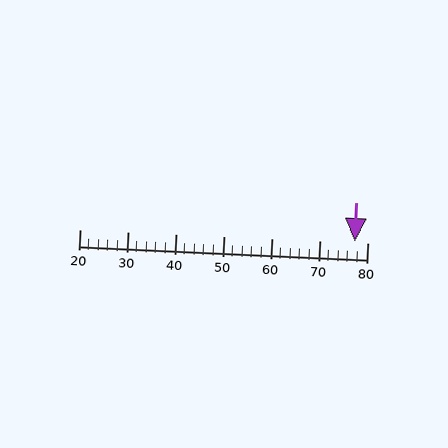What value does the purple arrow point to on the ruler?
The purple arrow points to approximately 77.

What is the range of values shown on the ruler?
The ruler shows values from 20 to 80.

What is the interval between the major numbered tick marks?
The major tick marks are spaced 10 units apart.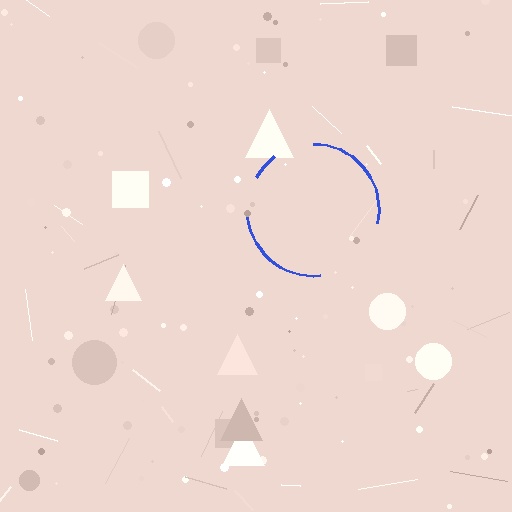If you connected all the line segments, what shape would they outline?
They would outline a circle.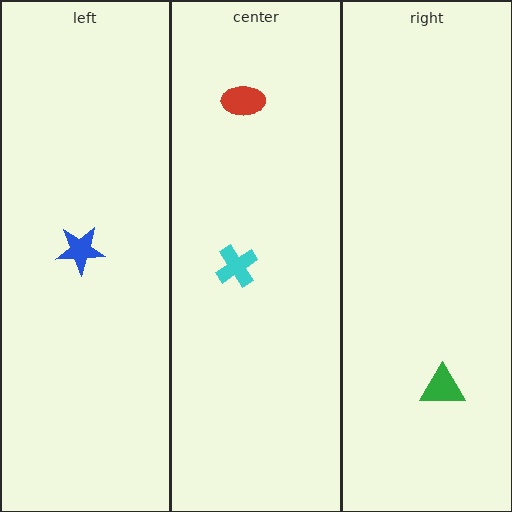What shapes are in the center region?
The red ellipse, the cyan cross.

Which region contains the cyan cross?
The center region.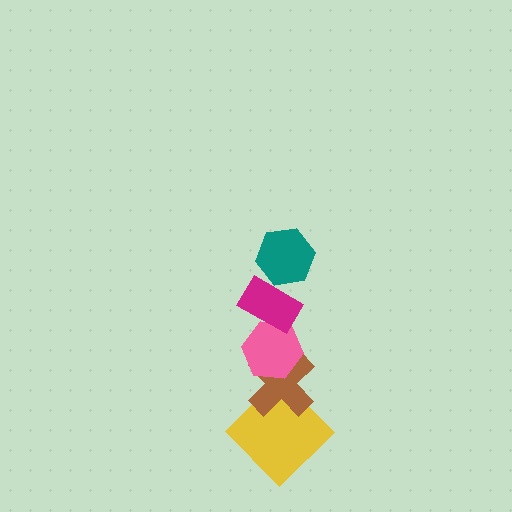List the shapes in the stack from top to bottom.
From top to bottom: the teal hexagon, the magenta rectangle, the pink hexagon, the brown cross, the yellow diamond.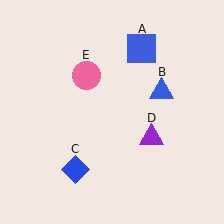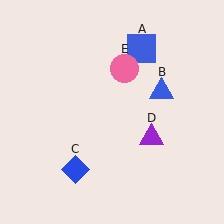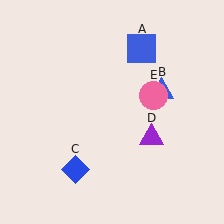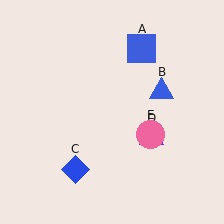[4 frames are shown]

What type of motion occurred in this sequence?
The pink circle (object E) rotated clockwise around the center of the scene.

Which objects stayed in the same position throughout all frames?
Blue square (object A) and blue triangle (object B) and blue diamond (object C) and purple triangle (object D) remained stationary.